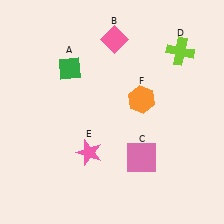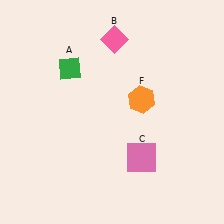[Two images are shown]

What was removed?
The pink star (E), the lime cross (D) were removed in Image 2.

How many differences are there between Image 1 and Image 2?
There are 2 differences between the two images.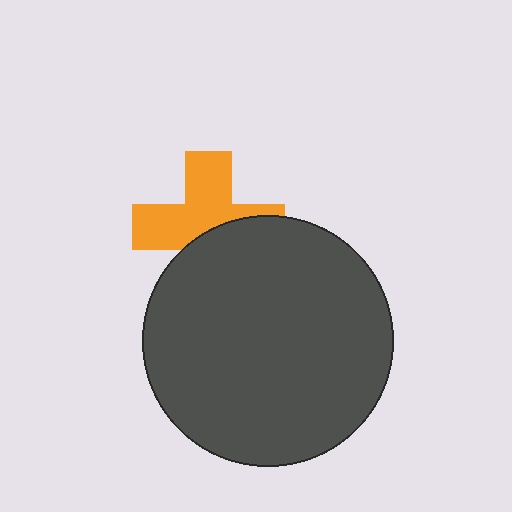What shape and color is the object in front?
The object in front is a dark gray circle.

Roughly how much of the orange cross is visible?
About half of it is visible (roughly 57%).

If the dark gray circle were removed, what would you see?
You would see the complete orange cross.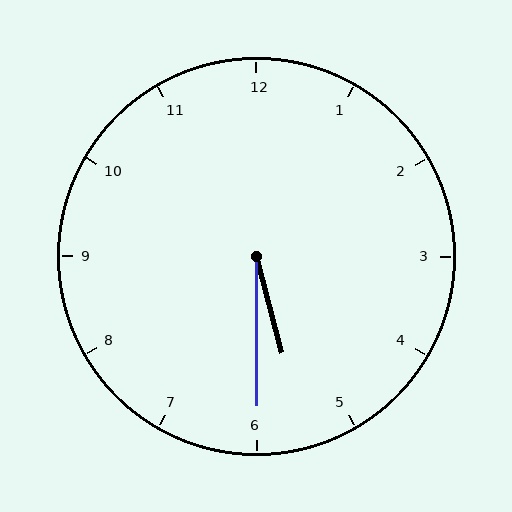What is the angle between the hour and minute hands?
Approximately 15 degrees.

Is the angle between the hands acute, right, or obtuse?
It is acute.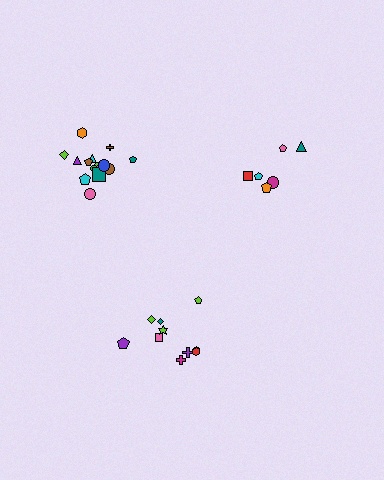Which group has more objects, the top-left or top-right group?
The top-left group.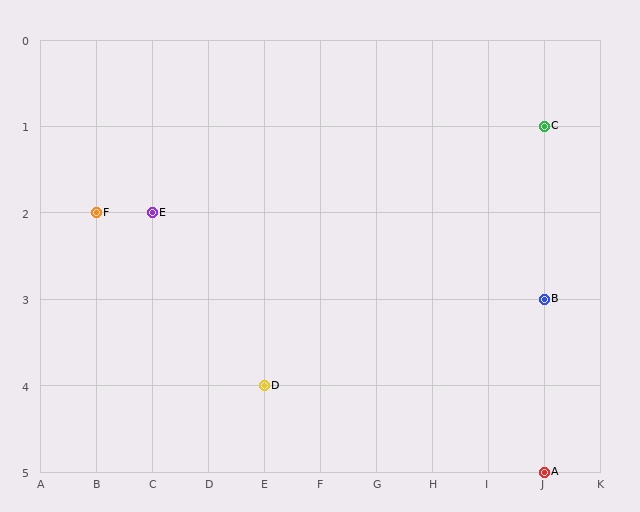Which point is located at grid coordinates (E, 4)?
Point D is at (E, 4).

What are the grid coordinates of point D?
Point D is at grid coordinates (E, 4).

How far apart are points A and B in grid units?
Points A and B are 2 rows apart.